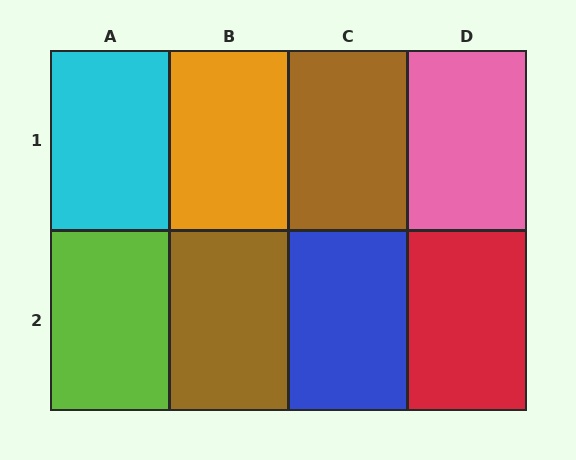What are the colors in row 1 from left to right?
Cyan, orange, brown, pink.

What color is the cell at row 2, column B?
Brown.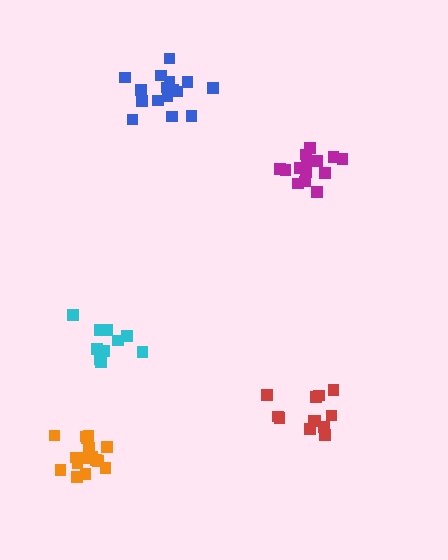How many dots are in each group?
Group 1: 16 dots, Group 2: 16 dots, Group 3: 10 dots, Group 4: 12 dots, Group 5: 16 dots (70 total).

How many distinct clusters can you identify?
There are 5 distinct clusters.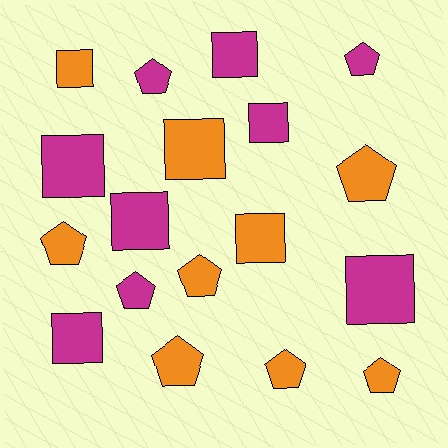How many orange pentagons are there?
There are 6 orange pentagons.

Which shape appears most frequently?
Pentagon, with 9 objects.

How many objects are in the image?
There are 18 objects.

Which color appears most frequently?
Magenta, with 9 objects.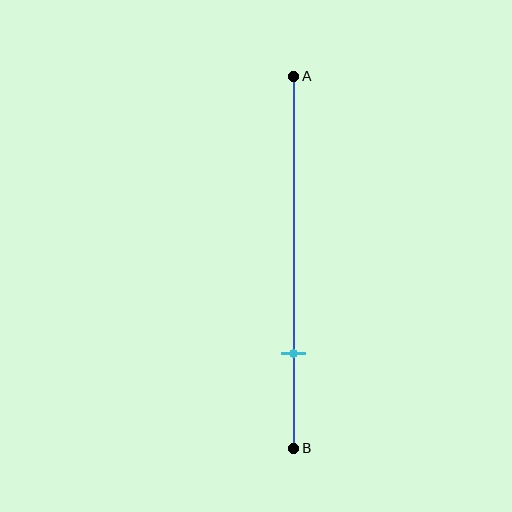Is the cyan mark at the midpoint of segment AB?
No, the mark is at about 75% from A, not at the 50% midpoint.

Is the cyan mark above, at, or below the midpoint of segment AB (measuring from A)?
The cyan mark is below the midpoint of segment AB.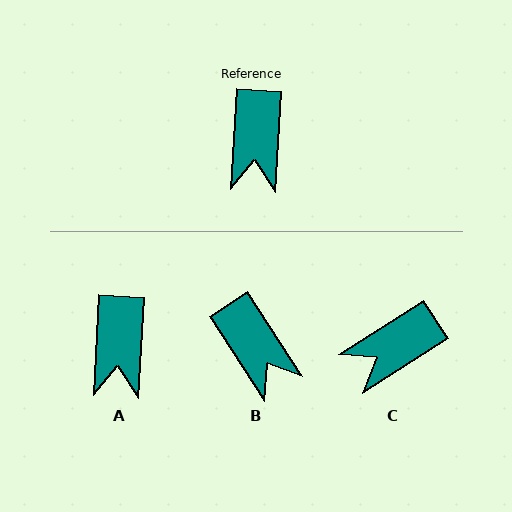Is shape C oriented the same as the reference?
No, it is off by about 54 degrees.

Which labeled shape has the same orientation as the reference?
A.